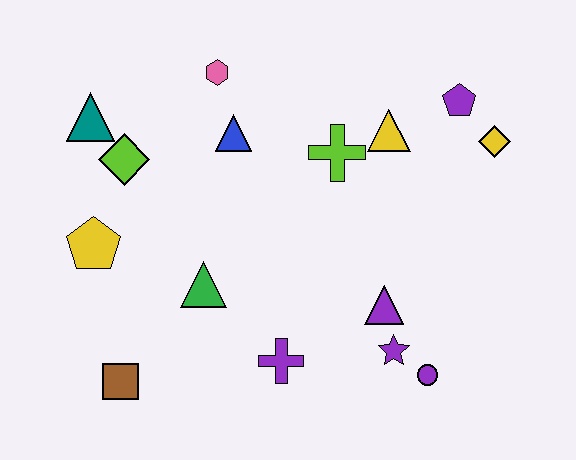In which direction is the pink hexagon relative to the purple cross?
The pink hexagon is above the purple cross.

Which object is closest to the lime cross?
The yellow triangle is closest to the lime cross.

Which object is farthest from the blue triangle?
The purple circle is farthest from the blue triangle.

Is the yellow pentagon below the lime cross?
Yes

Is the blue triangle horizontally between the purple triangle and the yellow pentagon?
Yes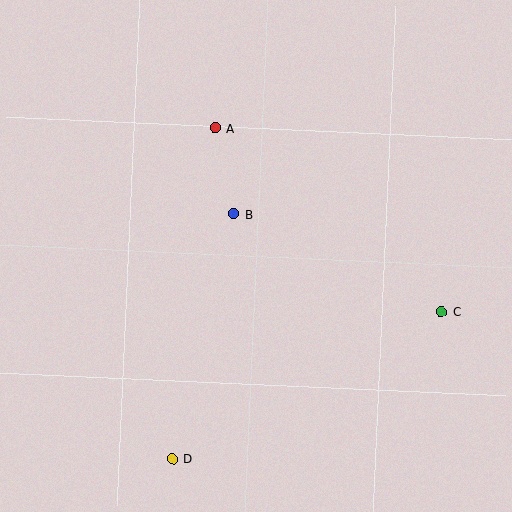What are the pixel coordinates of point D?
Point D is at (172, 459).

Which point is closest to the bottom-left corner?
Point D is closest to the bottom-left corner.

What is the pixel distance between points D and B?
The distance between D and B is 253 pixels.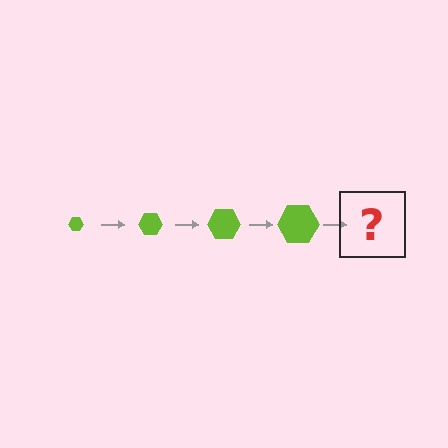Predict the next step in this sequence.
The next step is a lime hexagon, larger than the previous one.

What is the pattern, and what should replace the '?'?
The pattern is that the hexagon gets progressively larger each step. The '?' should be a lime hexagon, larger than the previous one.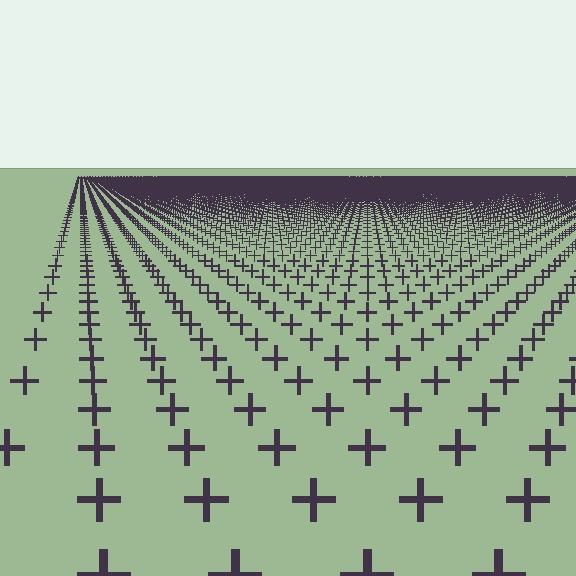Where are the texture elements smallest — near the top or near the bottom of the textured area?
Near the top.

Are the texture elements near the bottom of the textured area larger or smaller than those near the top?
Larger. Near the bottom, elements are closer to the viewer and appear at a bigger on-screen size.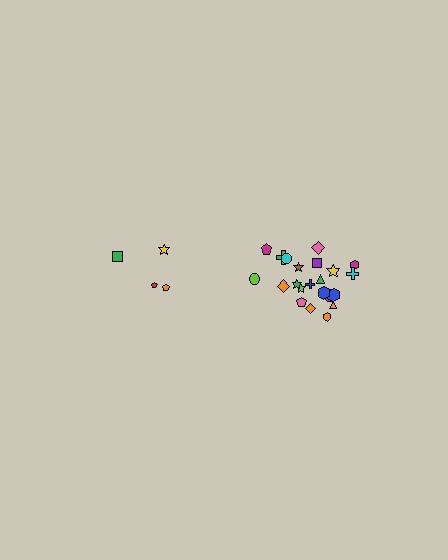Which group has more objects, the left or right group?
The right group.